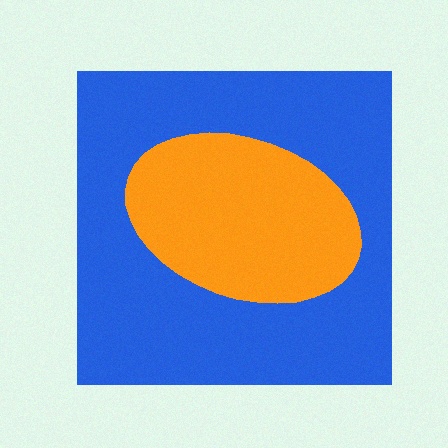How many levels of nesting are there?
2.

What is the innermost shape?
The orange ellipse.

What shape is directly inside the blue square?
The orange ellipse.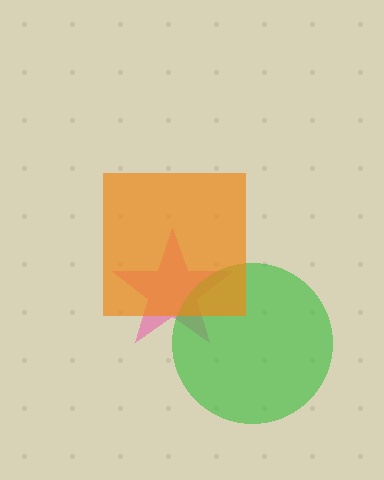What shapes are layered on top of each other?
The layered shapes are: a pink star, a green circle, an orange square.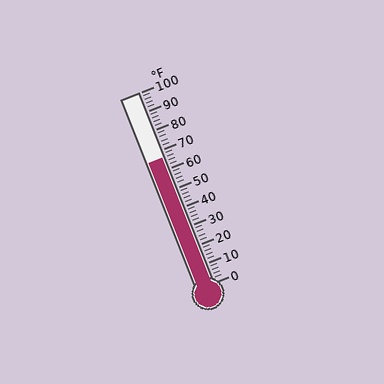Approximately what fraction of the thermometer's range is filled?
The thermometer is filled to approximately 65% of its range.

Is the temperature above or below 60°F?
The temperature is above 60°F.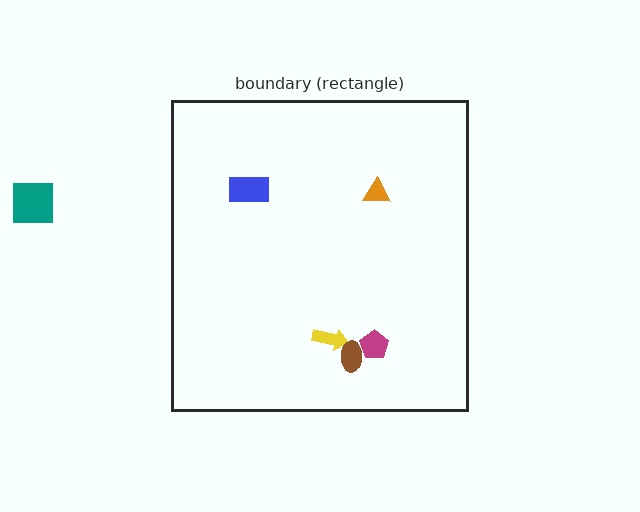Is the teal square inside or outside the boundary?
Outside.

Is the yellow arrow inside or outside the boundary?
Inside.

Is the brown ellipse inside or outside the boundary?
Inside.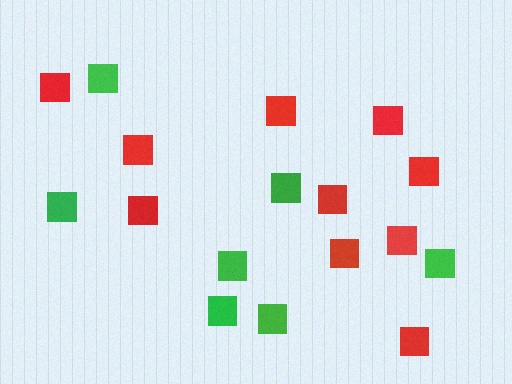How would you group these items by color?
There are 2 groups: one group of green squares (7) and one group of red squares (10).